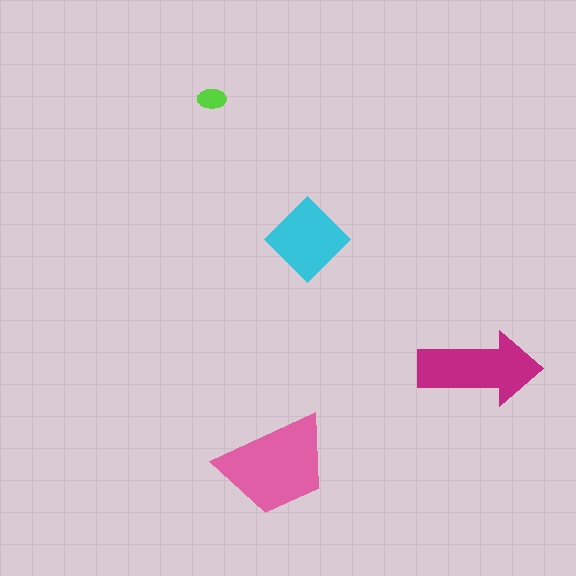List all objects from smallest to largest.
The lime ellipse, the cyan diamond, the magenta arrow, the pink trapezoid.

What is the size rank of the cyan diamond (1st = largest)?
3rd.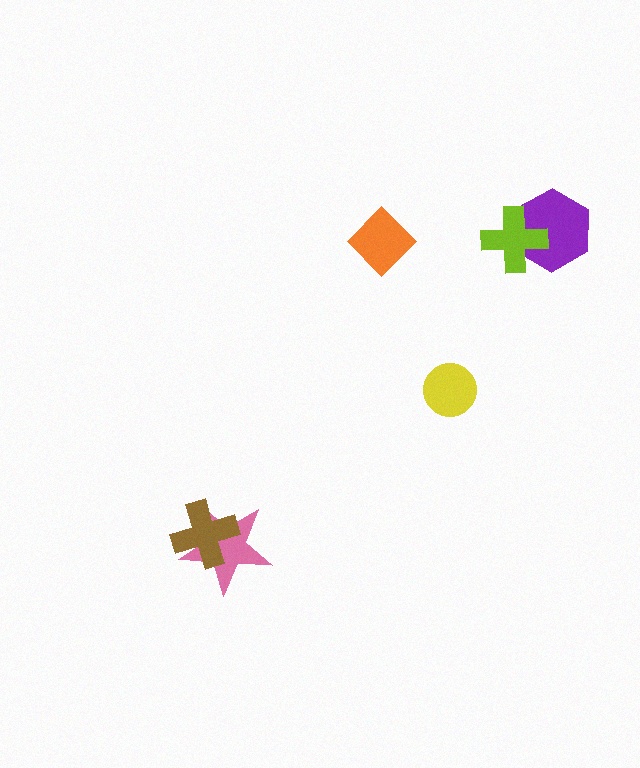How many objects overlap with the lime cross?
1 object overlaps with the lime cross.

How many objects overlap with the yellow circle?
0 objects overlap with the yellow circle.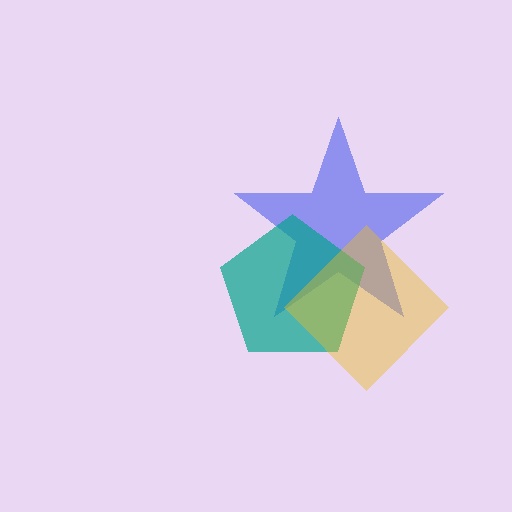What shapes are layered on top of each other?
The layered shapes are: a blue star, a teal pentagon, a yellow diamond.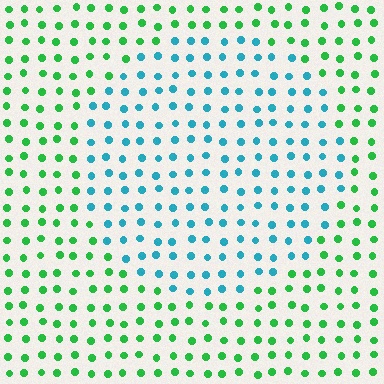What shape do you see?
I see a circle.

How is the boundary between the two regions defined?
The boundary is defined purely by a slight shift in hue (about 58 degrees). Spacing, size, and orientation are identical on both sides.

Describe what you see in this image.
The image is filled with small green elements in a uniform arrangement. A circle-shaped region is visible where the elements are tinted to a slightly different hue, forming a subtle color boundary.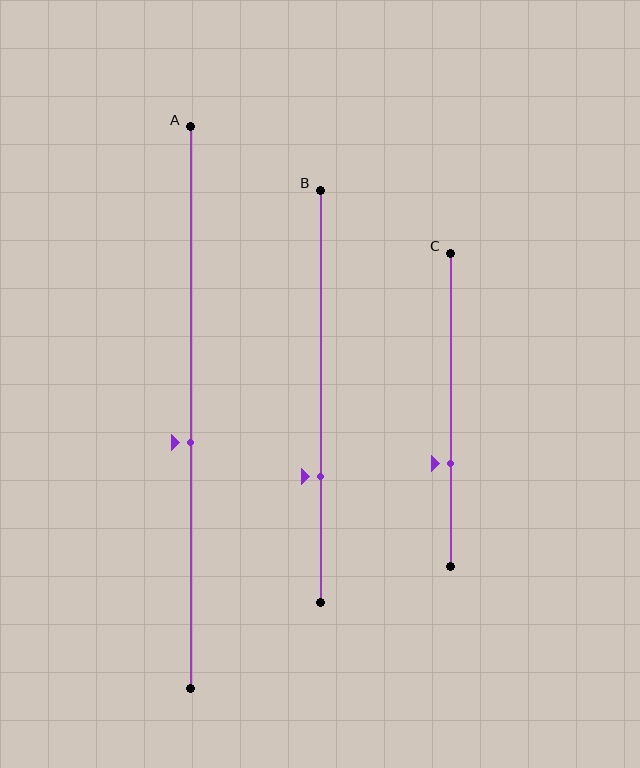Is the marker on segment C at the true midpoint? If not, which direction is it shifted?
No, the marker on segment C is shifted downward by about 17% of the segment length.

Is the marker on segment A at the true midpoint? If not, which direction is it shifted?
No, the marker on segment A is shifted downward by about 6% of the segment length.